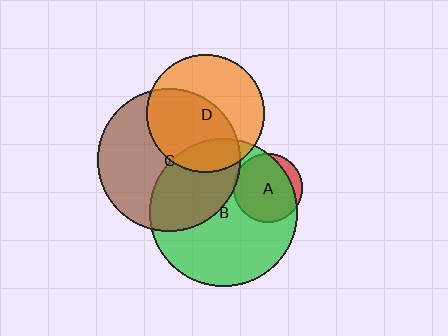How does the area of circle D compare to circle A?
Approximately 2.9 times.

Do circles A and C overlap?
Yes.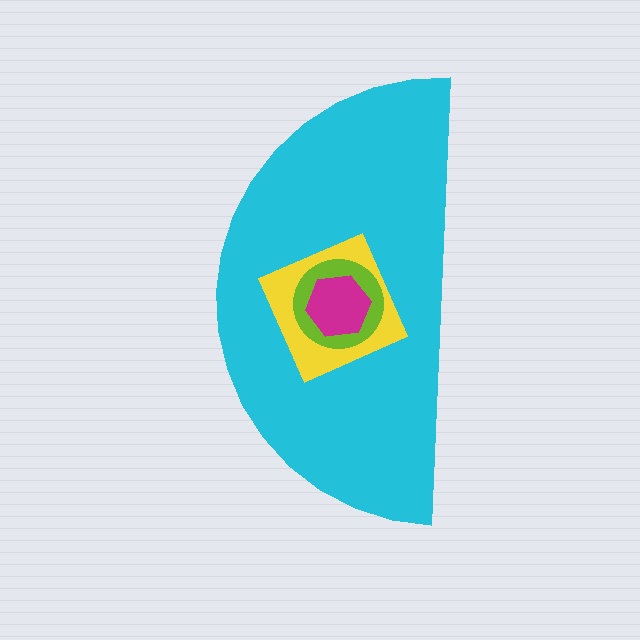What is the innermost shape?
The magenta hexagon.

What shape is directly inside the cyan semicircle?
The yellow diamond.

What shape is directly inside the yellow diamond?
The lime circle.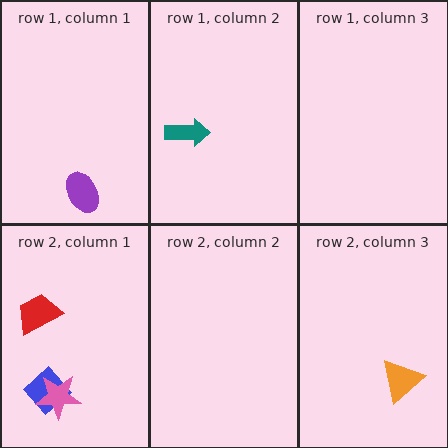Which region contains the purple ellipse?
The row 1, column 1 region.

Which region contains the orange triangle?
The row 2, column 3 region.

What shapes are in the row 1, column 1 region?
The purple ellipse.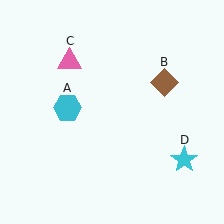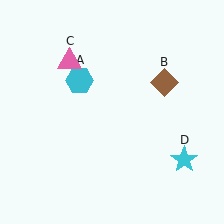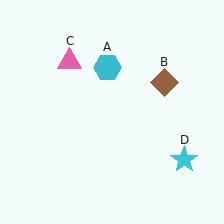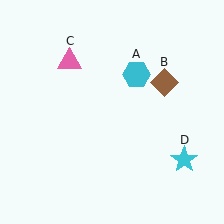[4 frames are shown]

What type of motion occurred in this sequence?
The cyan hexagon (object A) rotated clockwise around the center of the scene.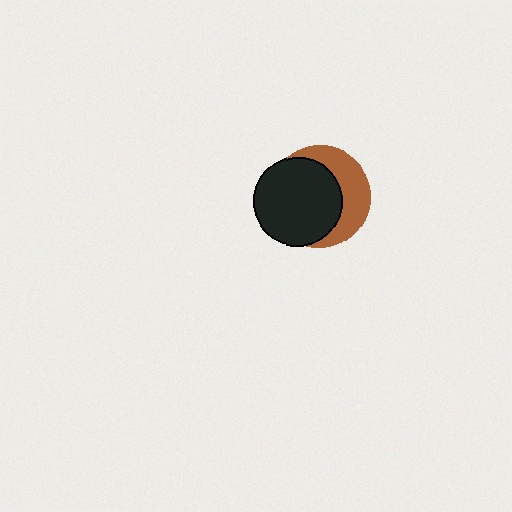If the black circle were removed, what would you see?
You would see the complete brown circle.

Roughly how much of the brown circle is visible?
A small part of it is visible (roughly 39%).